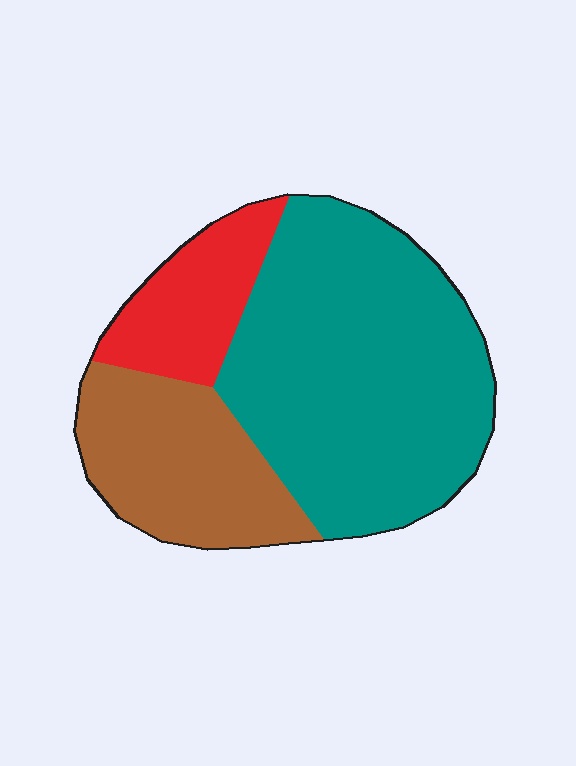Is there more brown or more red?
Brown.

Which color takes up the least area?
Red, at roughly 15%.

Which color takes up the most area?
Teal, at roughly 60%.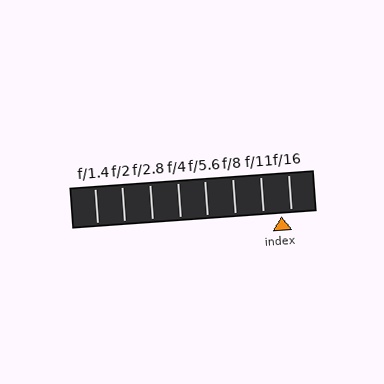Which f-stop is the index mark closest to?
The index mark is closest to f/16.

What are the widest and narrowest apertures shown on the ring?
The widest aperture shown is f/1.4 and the narrowest is f/16.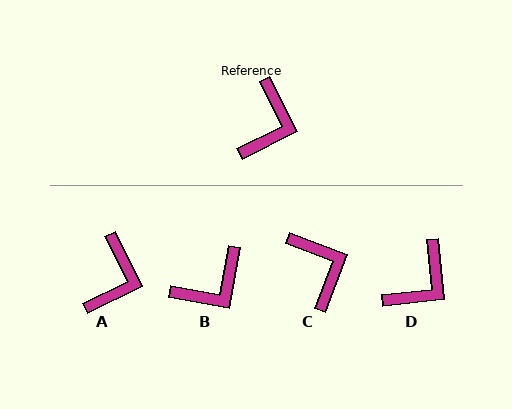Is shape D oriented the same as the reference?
No, it is off by about 20 degrees.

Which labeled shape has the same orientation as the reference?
A.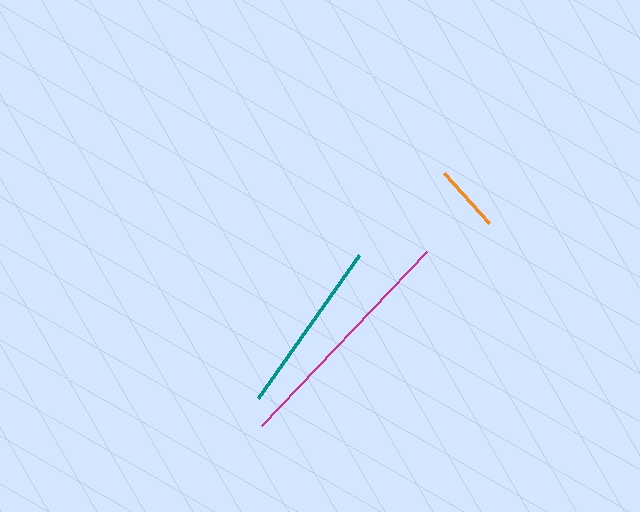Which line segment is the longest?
The magenta line is the longest at approximately 240 pixels.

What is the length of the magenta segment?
The magenta segment is approximately 240 pixels long.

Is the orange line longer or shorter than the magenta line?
The magenta line is longer than the orange line.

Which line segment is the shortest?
The orange line is the shortest at approximately 67 pixels.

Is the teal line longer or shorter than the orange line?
The teal line is longer than the orange line.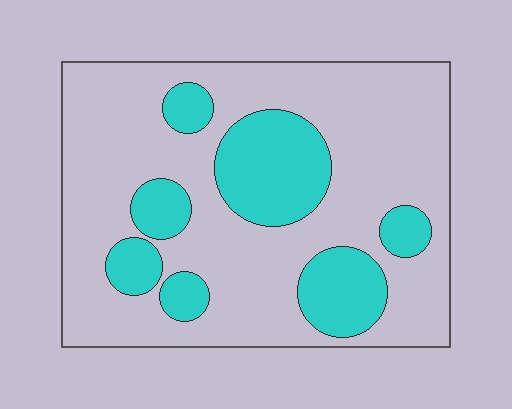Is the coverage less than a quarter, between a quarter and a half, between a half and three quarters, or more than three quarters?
Between a quarter and a half.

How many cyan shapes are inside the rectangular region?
7.